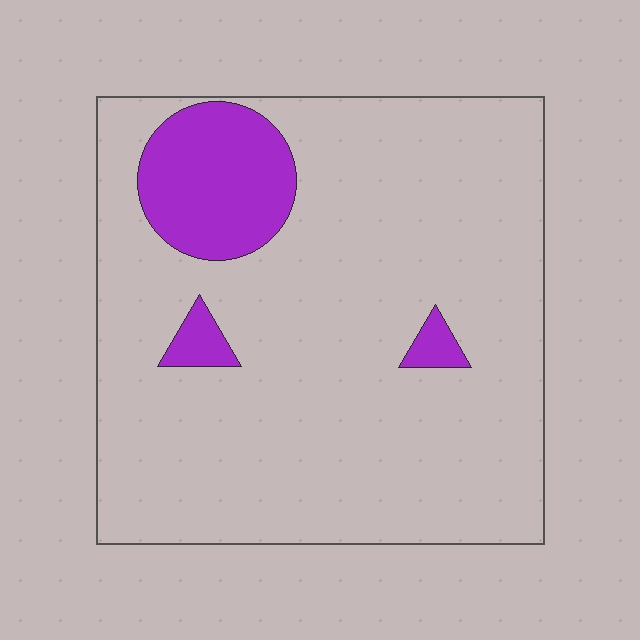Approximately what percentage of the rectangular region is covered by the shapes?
Approximately 15%.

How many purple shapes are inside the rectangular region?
3.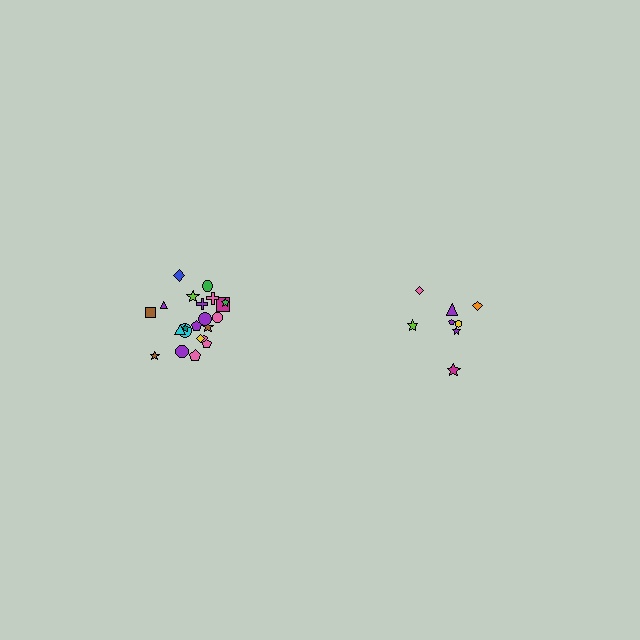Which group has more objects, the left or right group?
The left group.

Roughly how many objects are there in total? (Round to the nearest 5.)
Roughly 30 objects in total.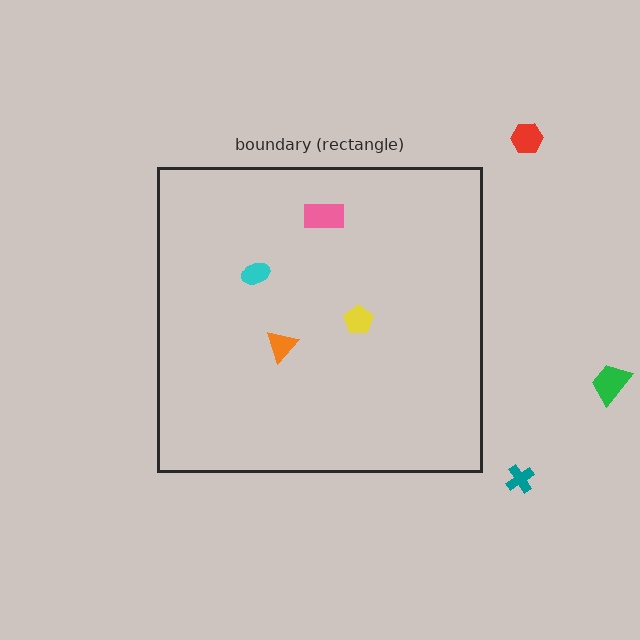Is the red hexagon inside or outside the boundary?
Outside.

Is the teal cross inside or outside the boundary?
Outside.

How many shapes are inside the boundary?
4 inside, 3 outside.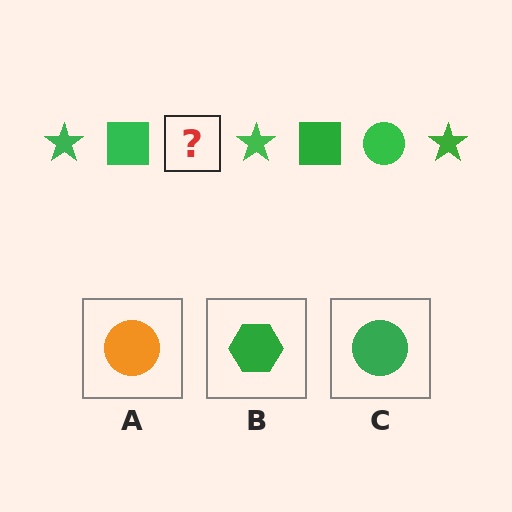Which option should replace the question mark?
Option C.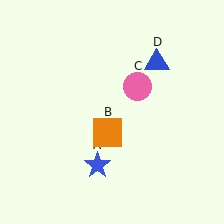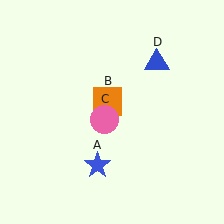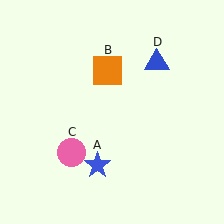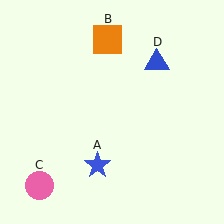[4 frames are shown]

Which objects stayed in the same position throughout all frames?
Blue star (object A) and blue triangle (object D) remained stationary.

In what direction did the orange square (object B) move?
The orange square (object B) moved up.